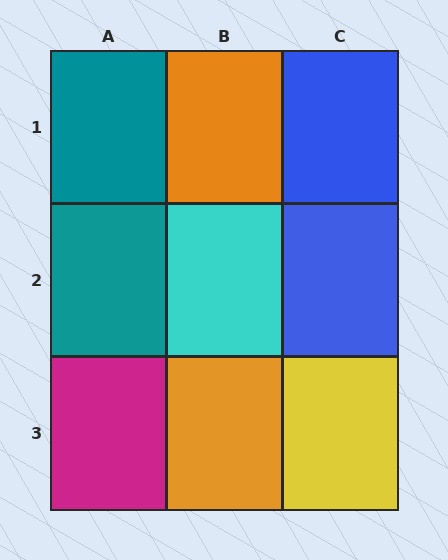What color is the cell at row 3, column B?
Orange.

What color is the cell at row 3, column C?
Yellow.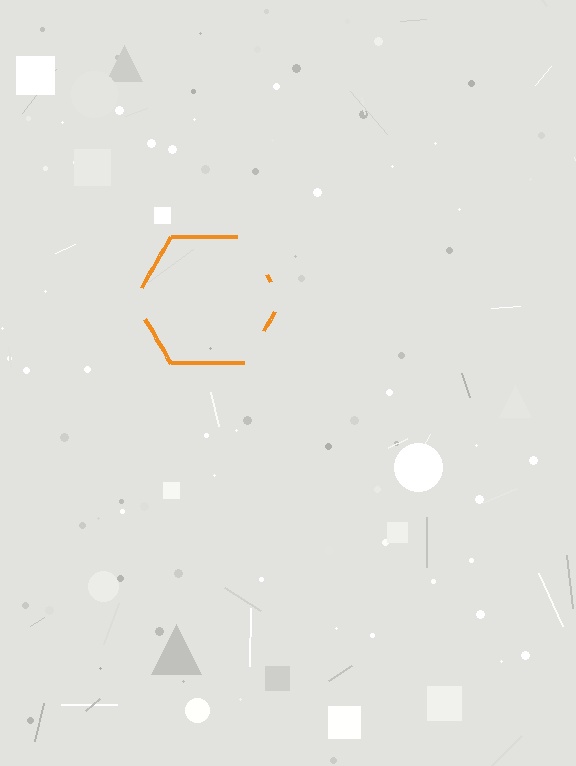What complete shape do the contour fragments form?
The contour fragments form a hexagon.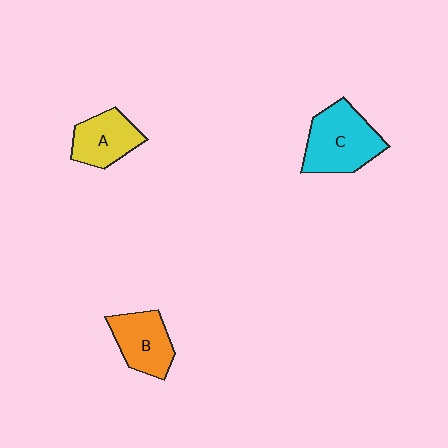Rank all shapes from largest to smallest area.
From largest to smallest: C (cyan), B (orange), A (yellow).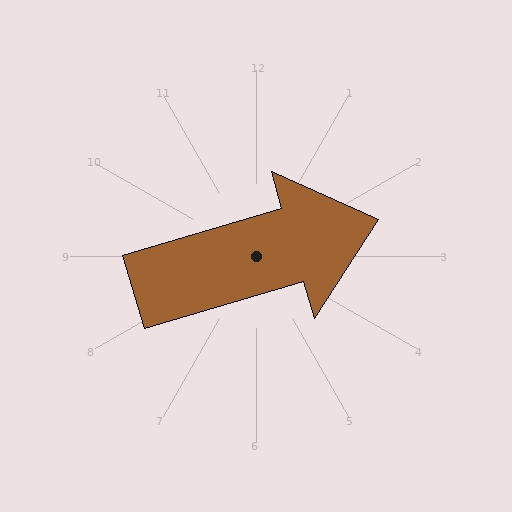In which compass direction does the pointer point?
East.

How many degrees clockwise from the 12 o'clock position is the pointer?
Approximately 74 degrees.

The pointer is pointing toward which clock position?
Roughly 2 o'clock.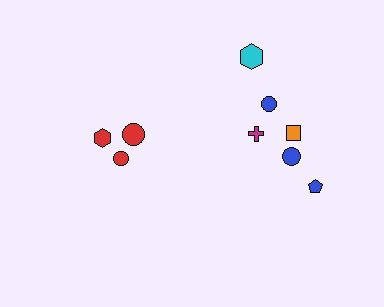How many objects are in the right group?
There are 6 objects.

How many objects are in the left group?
There are 3 objects.